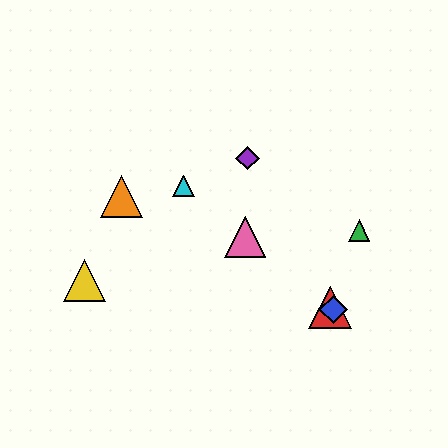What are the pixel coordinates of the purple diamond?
The purple diamond is at (247, 158).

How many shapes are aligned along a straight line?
4 shapes (the red triangle, the blue diamond, the cyan triangle, the pink triangle) are aligned along a straight line.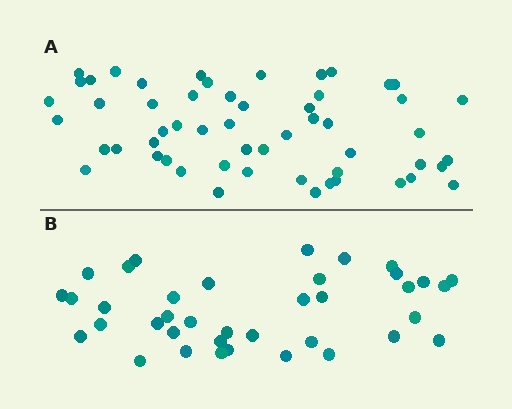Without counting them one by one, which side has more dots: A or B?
Region A (the top region) has more dots.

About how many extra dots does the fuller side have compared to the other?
Region A has approximately 15 more dots than region B.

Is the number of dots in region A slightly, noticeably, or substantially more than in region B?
Region A has noticeably more, but not dramatically so. The ratio is roughly 1.4 to 1.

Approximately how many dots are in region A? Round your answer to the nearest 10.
About 60 dots. (The exact count is 55, which rounds to 60.)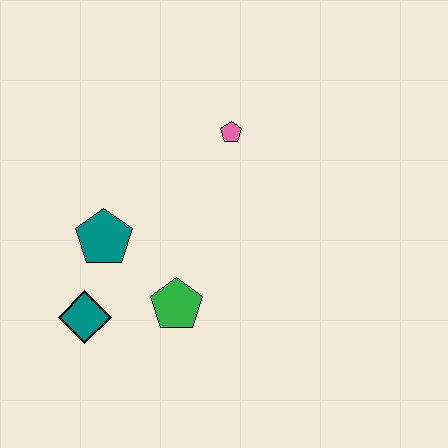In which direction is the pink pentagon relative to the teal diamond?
The pink pentagon is above the teal diamond.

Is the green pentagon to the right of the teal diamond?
Yes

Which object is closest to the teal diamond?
The teal pentagon is closest to the teal diamond.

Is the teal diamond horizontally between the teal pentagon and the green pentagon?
No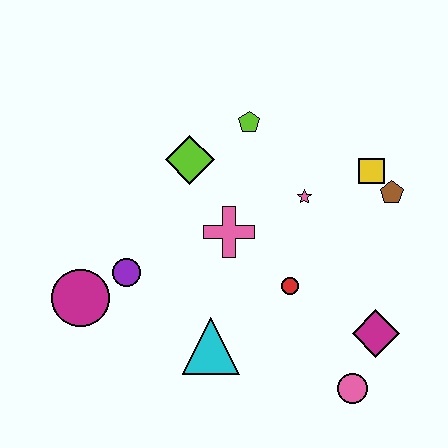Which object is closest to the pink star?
The yellow square is closest to the pink star.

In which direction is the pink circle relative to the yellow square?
The pink circle is below the yellow square.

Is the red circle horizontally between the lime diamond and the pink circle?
Yes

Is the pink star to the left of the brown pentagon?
Yes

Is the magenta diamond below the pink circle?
No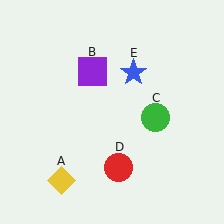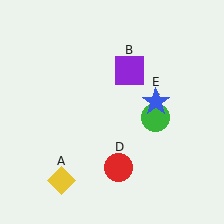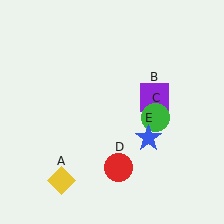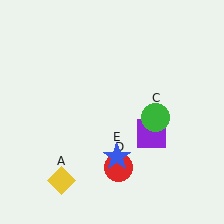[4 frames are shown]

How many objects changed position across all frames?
2 objects changed position: purple square (object B), blue star (object E).